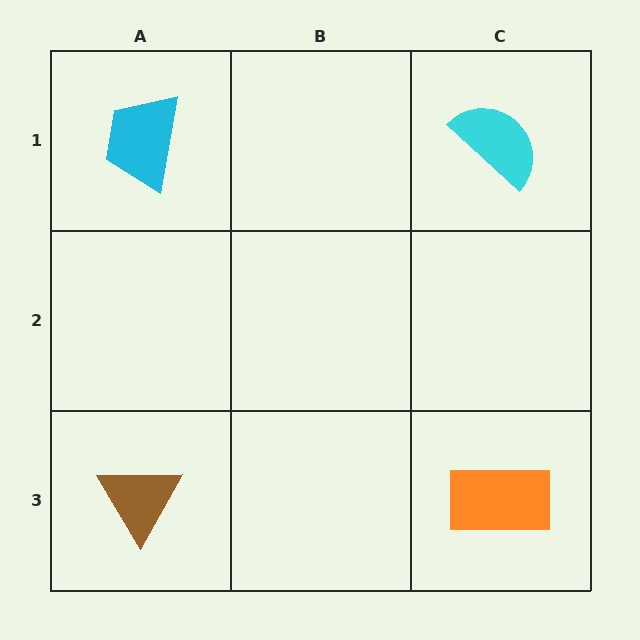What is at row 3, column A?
A brown triangle.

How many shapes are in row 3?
2 shapes.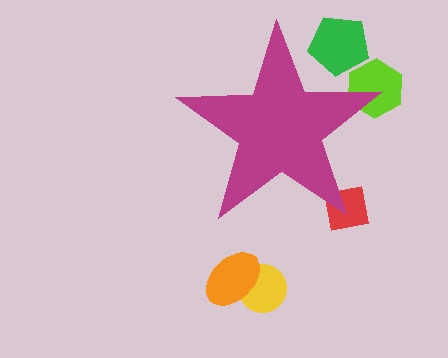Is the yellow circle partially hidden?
No, the yellow circle is fully visible.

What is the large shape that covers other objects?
A magenta star.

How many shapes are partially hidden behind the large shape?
3 shapes are partially hidden.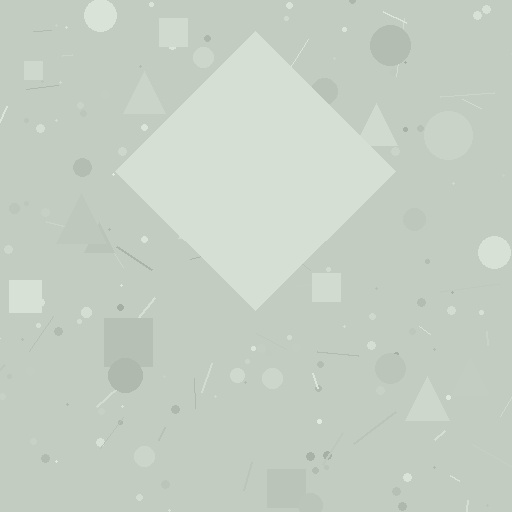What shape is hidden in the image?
A diamond is hidden in the image.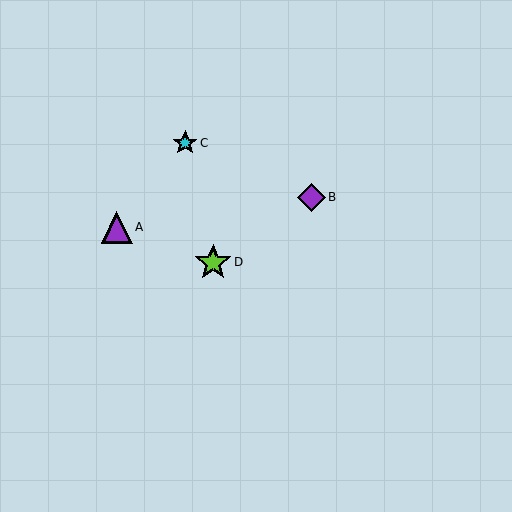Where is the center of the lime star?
The center of the lime star is at (213, 262).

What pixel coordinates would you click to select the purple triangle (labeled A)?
Click at (117, 227) to select the purple triangle A.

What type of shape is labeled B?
Shape B is a purple diamond.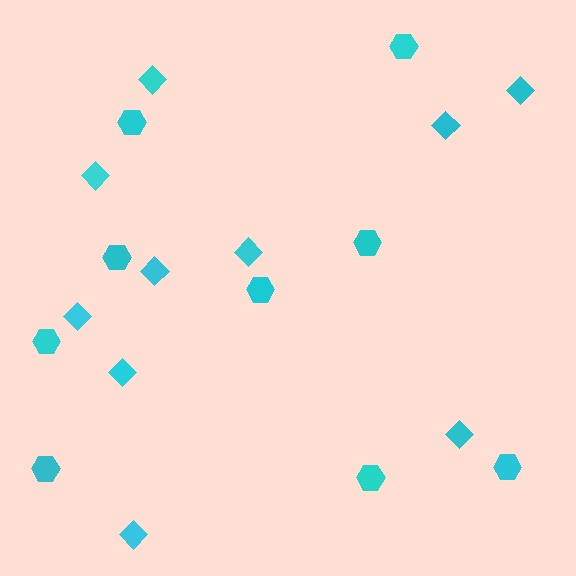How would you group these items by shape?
There are 2 groups: one group of diamonds (10) and one group of hexagons (9).